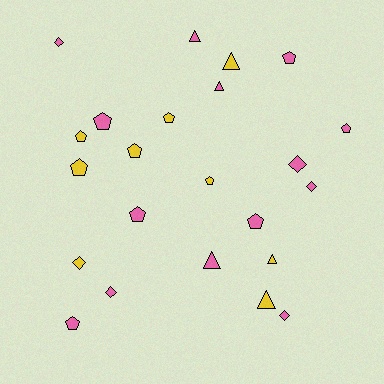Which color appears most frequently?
Pink, with 14 objects.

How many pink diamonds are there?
There are 5 pink diamonds.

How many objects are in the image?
There are 23 objects.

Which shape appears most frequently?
Pentagon, with 11 objects.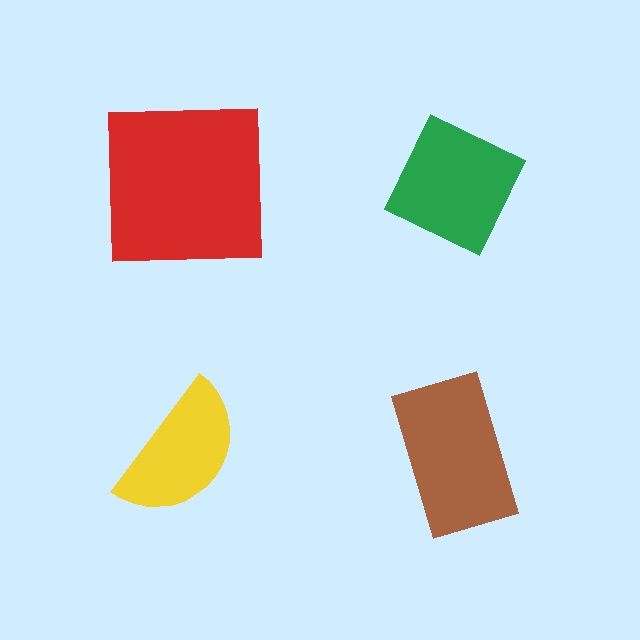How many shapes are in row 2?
2 shapes.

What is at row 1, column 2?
A green diamond.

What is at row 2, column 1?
A yellow semicircle.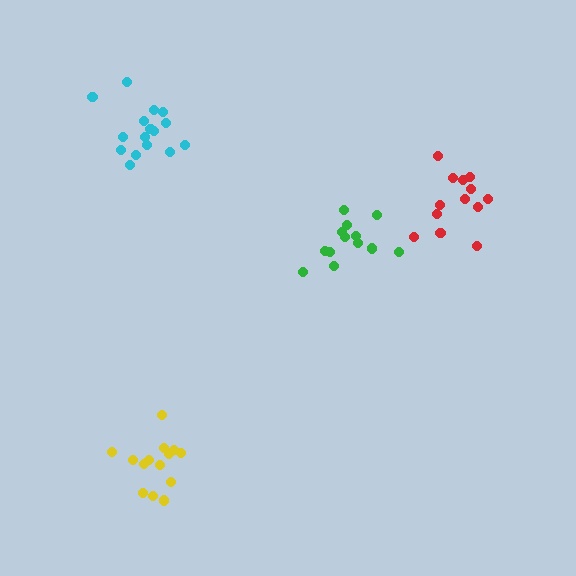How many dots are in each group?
Group 1: 15 dots, Group 2: 13 dots, Group 3: 13 dots, Group 4: 16 dots (57 total).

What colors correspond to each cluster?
The clusters are colored: yellow, green, red, cyan.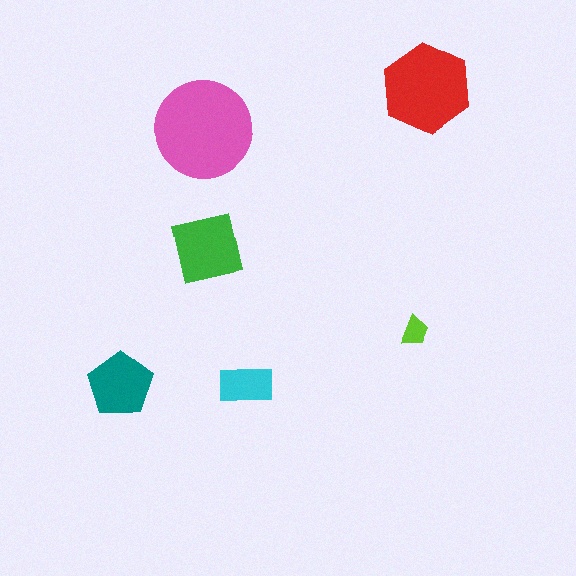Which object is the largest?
The pink circle.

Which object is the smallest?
The lime trapezoid.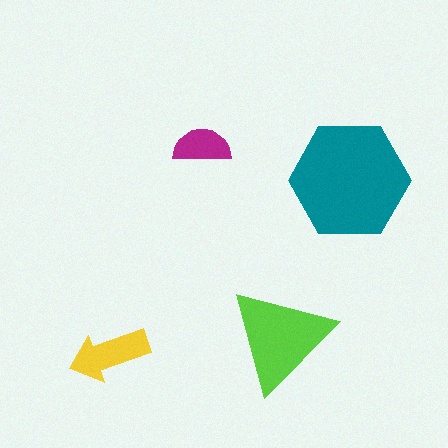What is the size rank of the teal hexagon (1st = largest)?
1st.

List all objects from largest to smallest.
The teal hexagon, the lime triangle, the yellow arrow, the magenta semicircle.